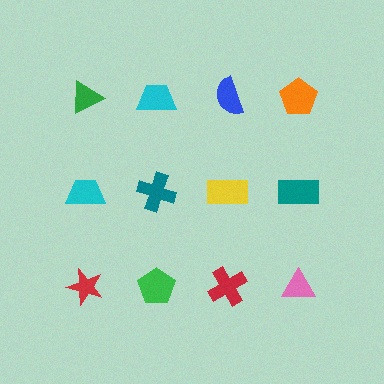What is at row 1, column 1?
A green triangle.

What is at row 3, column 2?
A green pentagon.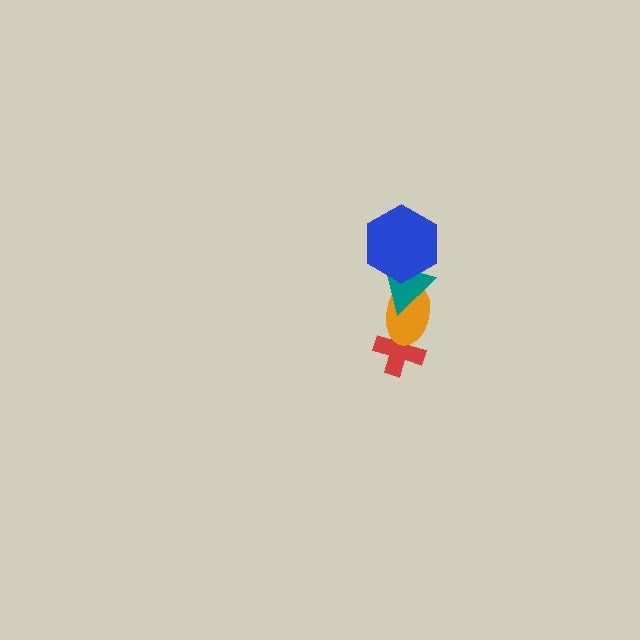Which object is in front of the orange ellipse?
The teal triangle is in front of the orange ellipse.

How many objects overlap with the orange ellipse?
2 objects overlap with the orange ellipse.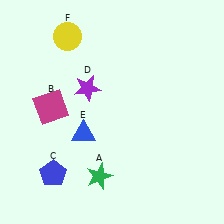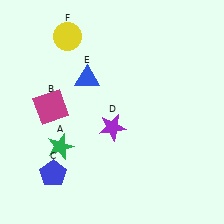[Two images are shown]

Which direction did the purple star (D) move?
The purple star (D) moved down.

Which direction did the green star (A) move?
The green star (A) moved left.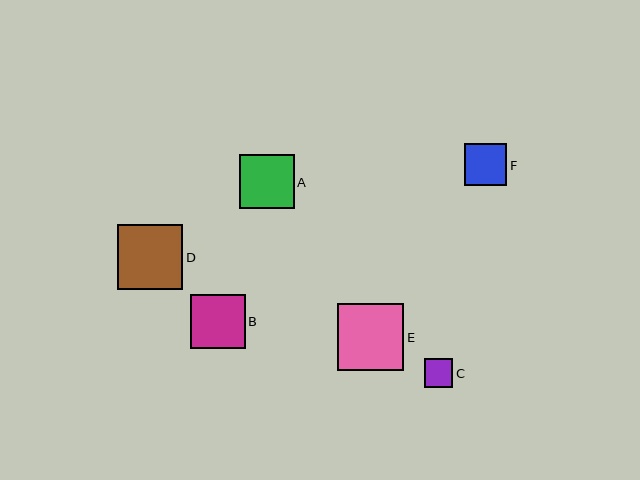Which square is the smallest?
Square C is the smallest with a size of approximately 29 pixels.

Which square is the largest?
Square E is the largest with a size of approximately 67 pixels.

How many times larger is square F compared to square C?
Square F is approximately 1.5 times the size of square C.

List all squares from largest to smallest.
From largest to smallest: E, D, A, B, F, C.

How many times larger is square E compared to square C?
Square E is approximately 2.3 times the size of square C.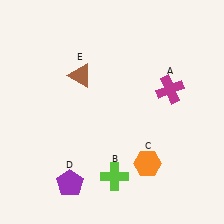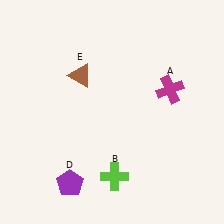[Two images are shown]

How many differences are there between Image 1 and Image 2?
There is 1 difference between the two images.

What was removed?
The orange hexagon (C) was removed in Image 2.